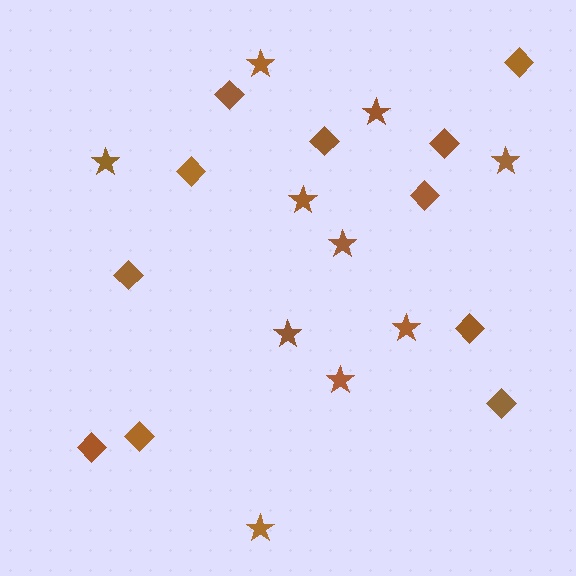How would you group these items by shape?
There are 2 groups: one group of diamonds (11) and one group of stars (10).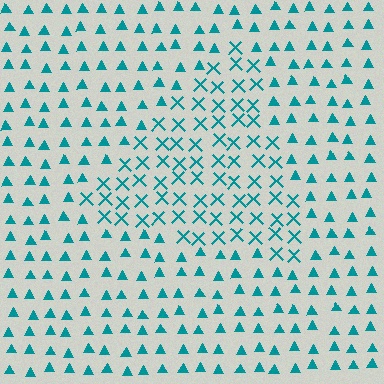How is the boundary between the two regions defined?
The boundary is defined by a change in element shape: X marks inside vs. triangles outside. All elements share the same color and spacing.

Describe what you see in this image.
The image is filled with small teal elements arranged in a uniform grid. A triangle-shaped region contains X marks, while the surrounding area contains triangles. The boundary is defined purely by the change in element shape.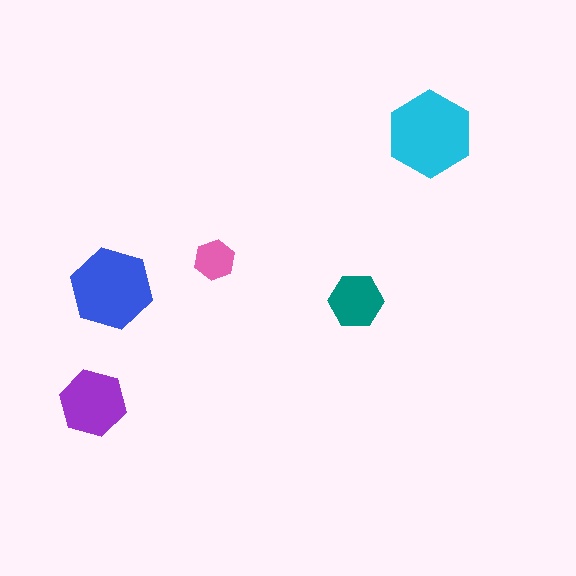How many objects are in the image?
There are 5 objects in the image.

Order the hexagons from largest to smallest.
the cyan one, the blue one, the purple one, the teal one, the pink one.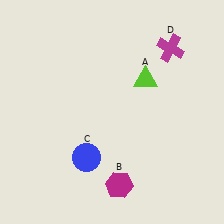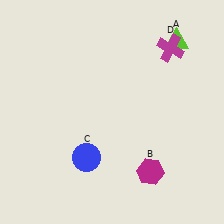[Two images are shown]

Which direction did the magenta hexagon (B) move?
The magenta hexagon (B) moved right.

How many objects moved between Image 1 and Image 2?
2 objects moved between the two images.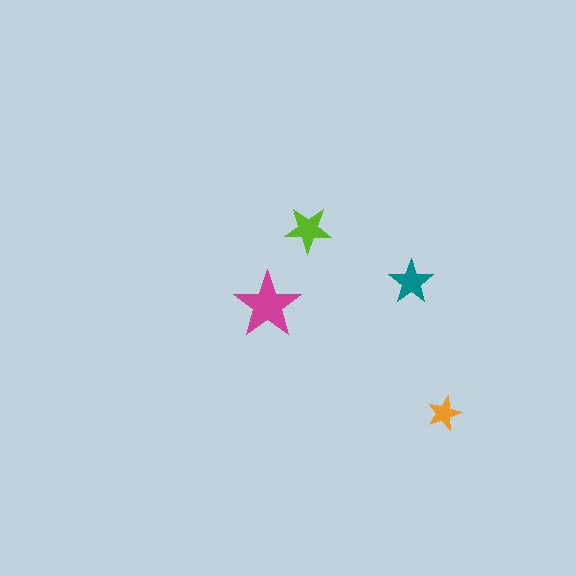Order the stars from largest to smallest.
the magenta one, the lime one, the teal one, the orange one.